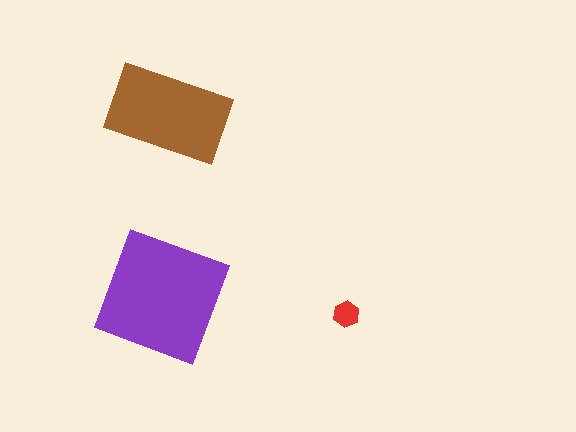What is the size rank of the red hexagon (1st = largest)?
3rd.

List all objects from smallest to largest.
The red hexagon, the brown rectangle, the purple square.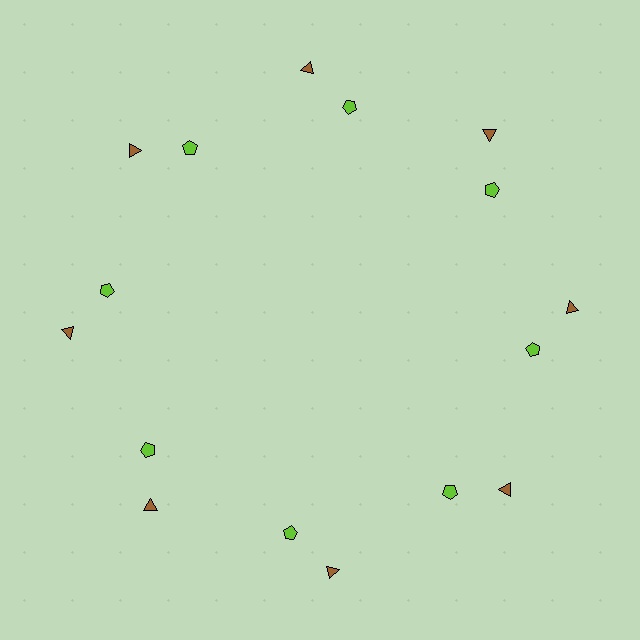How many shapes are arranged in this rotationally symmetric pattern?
There are 16 shapes, arranged in 8 groups of 2.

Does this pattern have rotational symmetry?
Yes, this pattern has 8-fold rotational symmetry. It looks the same after rotating 45 degrees around the center.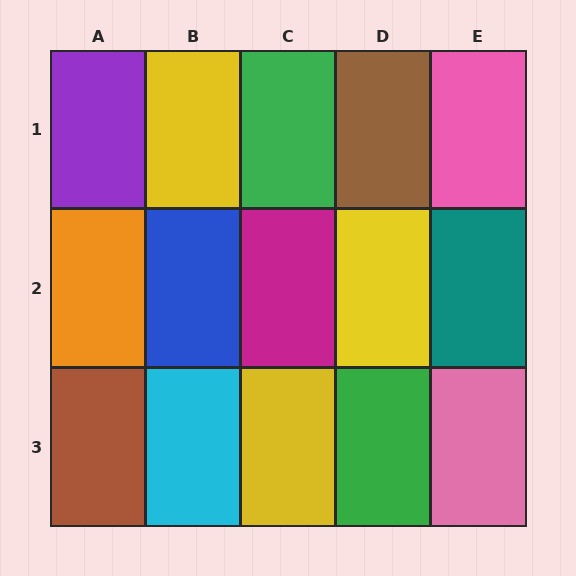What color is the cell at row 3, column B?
Cyan.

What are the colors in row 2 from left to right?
Orange, blue, magenta, yellow, teal.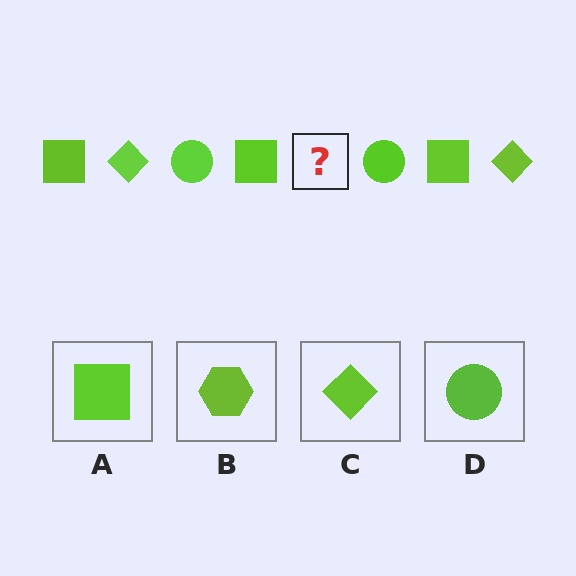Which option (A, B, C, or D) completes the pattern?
C.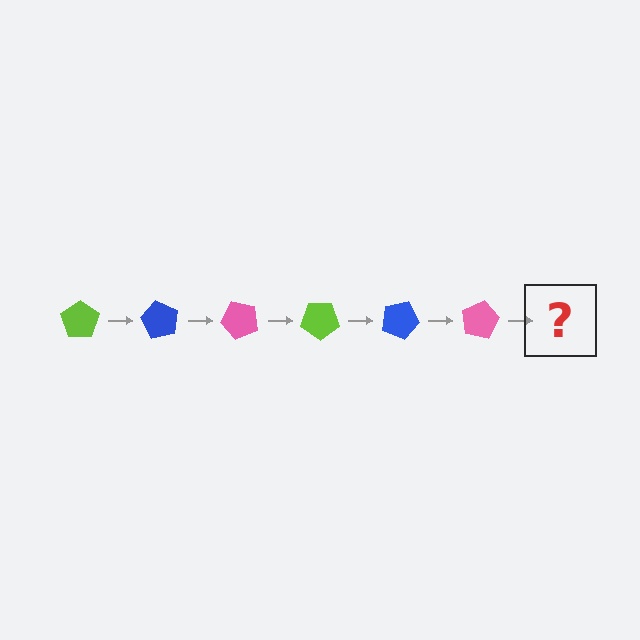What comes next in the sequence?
The next element should be a lime pentagon, rotated 360 degrees from the start.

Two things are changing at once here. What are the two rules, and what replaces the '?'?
The two rules are that it rotates 60 degrees each step and the color cycles through lime, blue, and pink. The '?' should be a lime pentagon, rotated 360 degrees from the start.